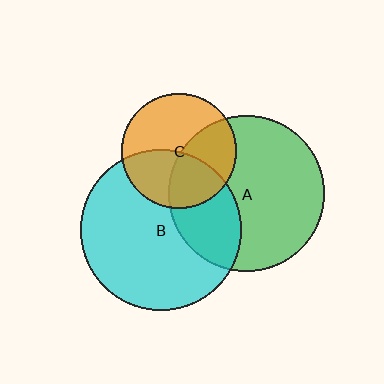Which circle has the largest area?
Circle B (cyan).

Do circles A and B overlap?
Yes.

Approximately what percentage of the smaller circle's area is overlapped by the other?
Approximately 30%.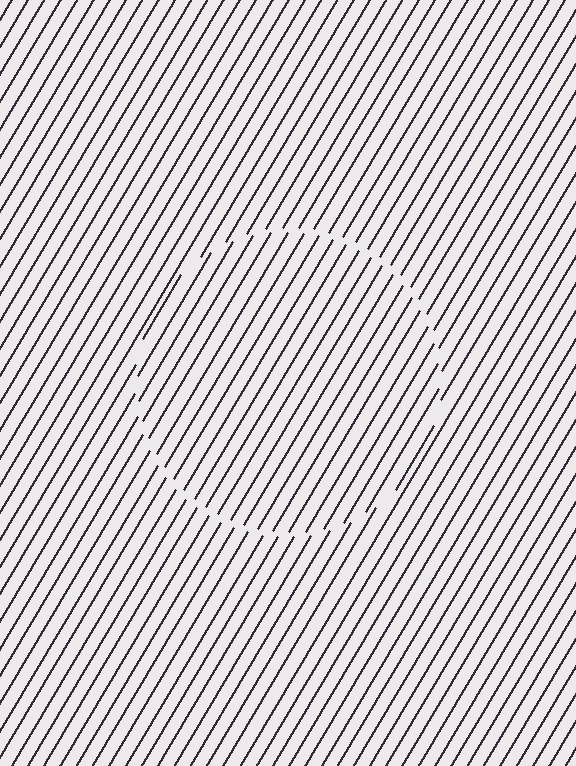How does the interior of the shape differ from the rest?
The interior of the shape contains the same grating, shifted by half a period — the contour is defined by the phase discontinuity where line-ends from the inner and outer gratings abut.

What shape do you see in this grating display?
An illusory circle. The interior of the shape contains the same grating, shifted by half a period — the contour is defined by the phase discontinuity where line-ends from the inner and outer gratings abut.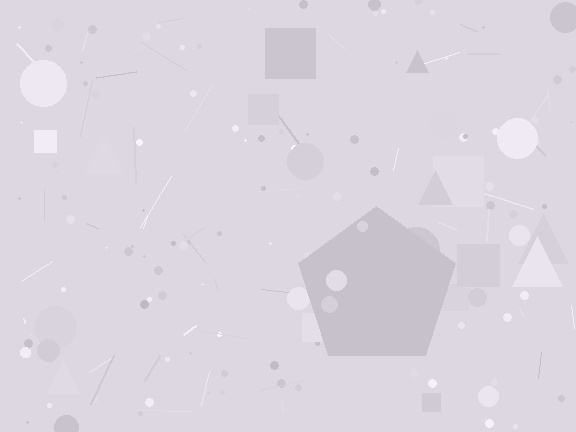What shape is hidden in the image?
A pentagon is hidden in the image.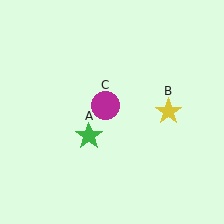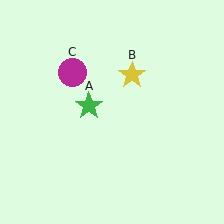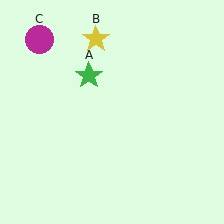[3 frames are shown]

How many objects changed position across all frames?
3 objects changed position: green star (object A), yellow star (object B), magenta circle (object C).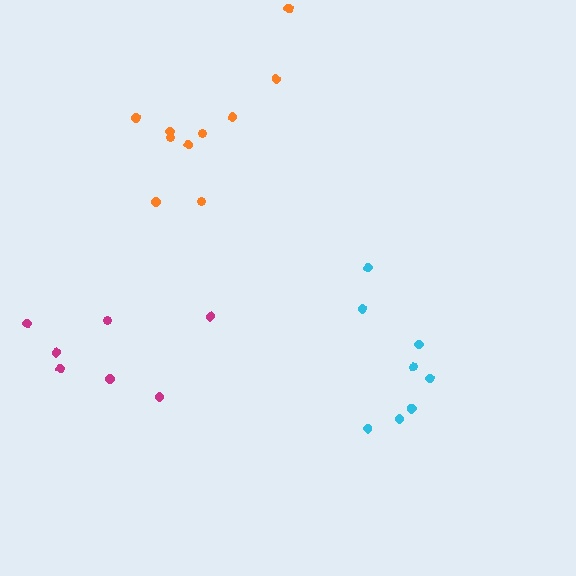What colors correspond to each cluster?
The clusters are colored: cyan, magenta, orange.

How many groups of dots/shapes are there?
There are 3 groups.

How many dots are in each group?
Group 1: 8 dots, Group 2: 7 dots, Group 3: 11 dots (26 total).